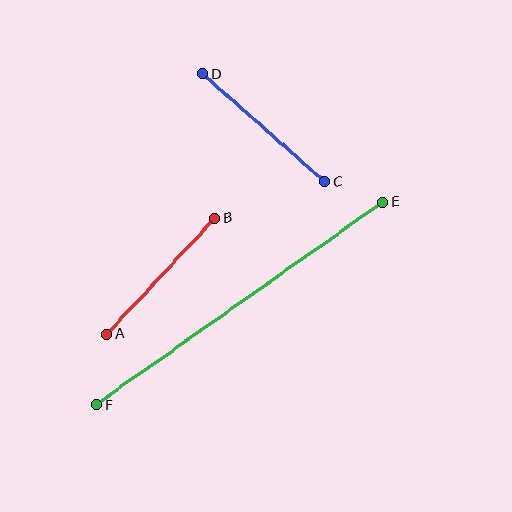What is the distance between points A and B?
The distance is approximately 159 pixels.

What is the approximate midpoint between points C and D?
The midpoint is at approximately (263, 128) pixels.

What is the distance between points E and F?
The distance is approximately 351 pixels.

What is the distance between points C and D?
The distance is approximately 163 pixels.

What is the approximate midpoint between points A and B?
The midpoint is at approximately (161, 276) pixels.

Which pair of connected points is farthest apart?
Points E and F are farthest apart.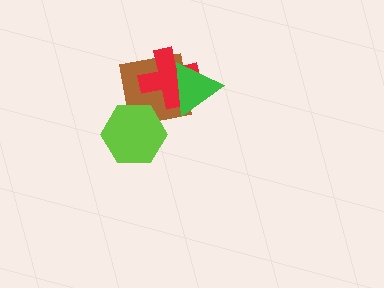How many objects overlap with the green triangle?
2 objects overlap with the green triangle.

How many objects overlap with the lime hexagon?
1 object overlaps with the lime hexagon.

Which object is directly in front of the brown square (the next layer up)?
The lime hexagon is directly in front of the brown square.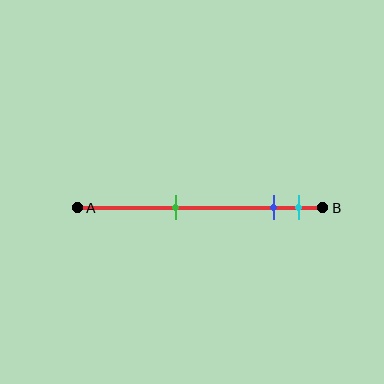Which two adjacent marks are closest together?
The blue and cyan marks are the closest adjacent pair.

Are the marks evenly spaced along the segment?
No, the marks are not evenly spaced.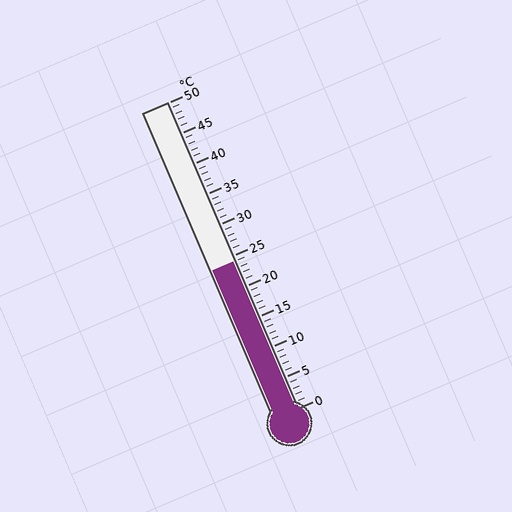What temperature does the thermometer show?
The thermometer shows approximately 24°C.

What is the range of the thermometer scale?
The thermometer scale ranges from 0°C to 50°C.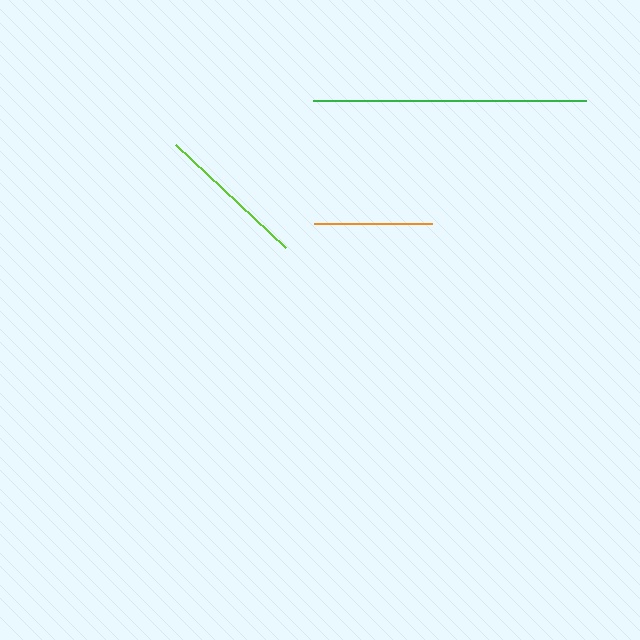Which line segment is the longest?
The green line is the longest at approximately 272 pixels.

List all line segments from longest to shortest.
From longest to shortest: green, lime, orange.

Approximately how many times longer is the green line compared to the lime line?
The green line is approximately 1.8 times the length of the lime line.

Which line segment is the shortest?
The orange line is the shortest at approximately 118 pixels.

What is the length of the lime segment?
The lime segment is approximately 150 pixels long.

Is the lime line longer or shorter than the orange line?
The lime line is longer than the orange line.